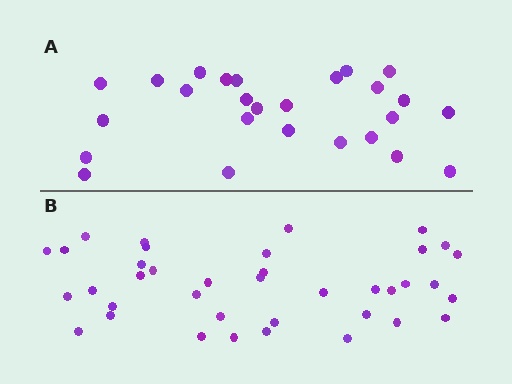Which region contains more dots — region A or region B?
Region B (the bottom region) has more dots.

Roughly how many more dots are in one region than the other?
Region B has roughly 12 or so more dots than region A.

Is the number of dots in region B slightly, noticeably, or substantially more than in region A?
Region B has substantially more. The ratio is roughly 1.5 to 1.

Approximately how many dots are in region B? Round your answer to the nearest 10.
About 40 dots. (The exact count is 38, which rounds to 40.)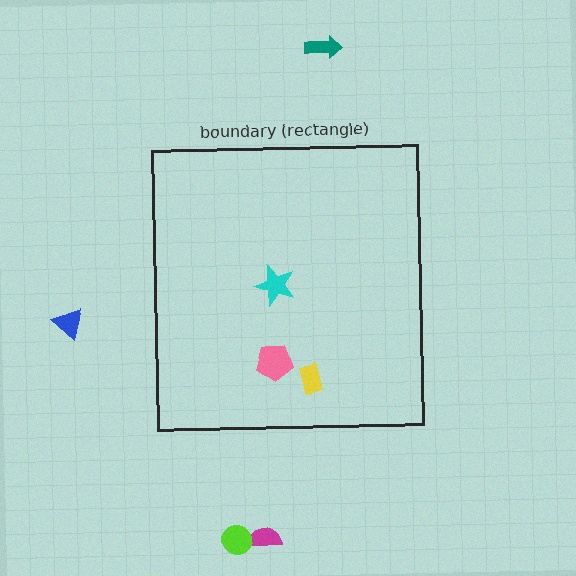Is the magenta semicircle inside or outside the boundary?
Outside.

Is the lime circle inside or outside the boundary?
Outside.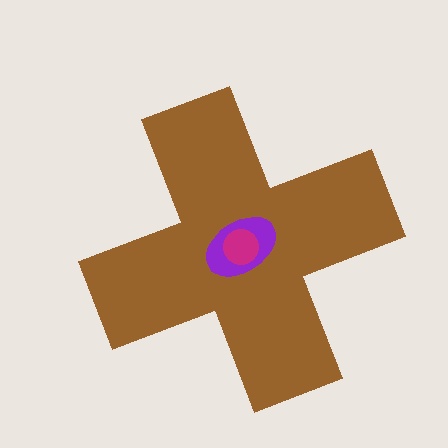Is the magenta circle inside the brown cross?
Yes.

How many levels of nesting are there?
3.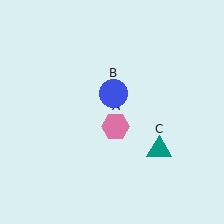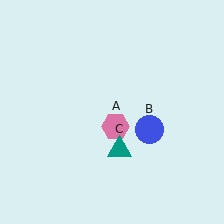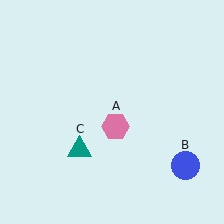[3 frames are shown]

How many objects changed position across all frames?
2 objects changed position: blue circle (object B), teal triangle (object C).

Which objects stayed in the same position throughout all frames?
Pink hexagon (object A) remained stationary.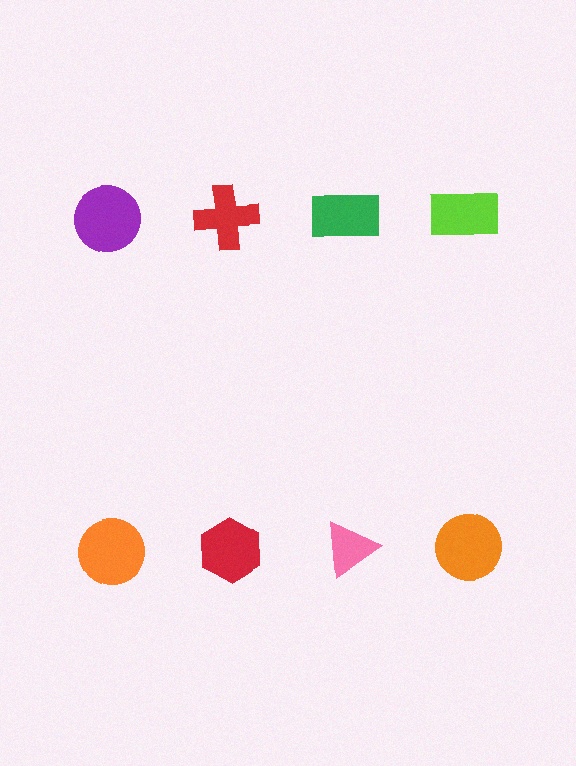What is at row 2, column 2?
A red hexagon.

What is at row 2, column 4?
An orange circle.